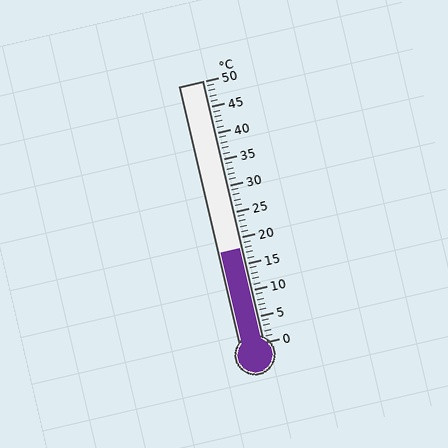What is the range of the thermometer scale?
The thermometer scale ranges from 0°C to 50°C.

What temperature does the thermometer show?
The thermometer shows approximately 18°C.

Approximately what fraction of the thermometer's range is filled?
The thermometer is filled to approximately 35% of its range.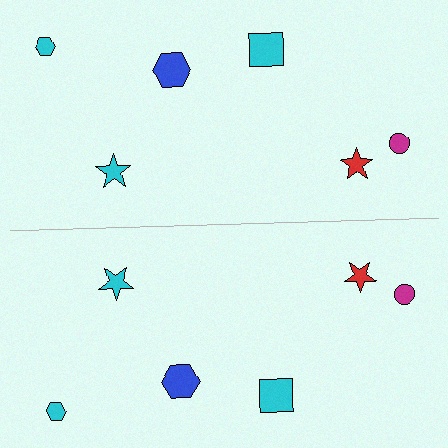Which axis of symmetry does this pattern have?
The pattern has a horizontal axis of symmetry running through the center of the image.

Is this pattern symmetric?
Yes, this pattern has bilateral (reflection) symmetry.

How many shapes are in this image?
There are 12 shapes in this image.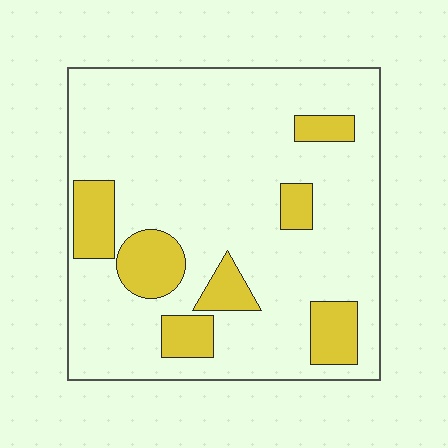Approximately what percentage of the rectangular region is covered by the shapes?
Approximately 20%.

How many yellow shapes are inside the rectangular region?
7.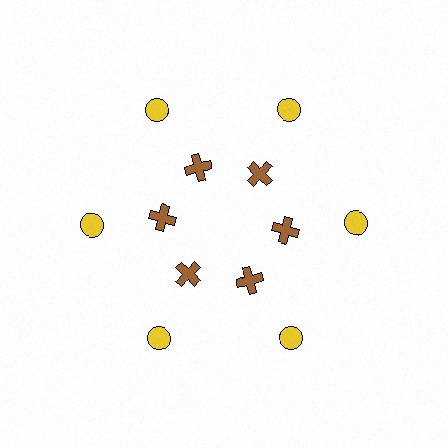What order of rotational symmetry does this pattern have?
This pattern has 6-fold rotational symmetry.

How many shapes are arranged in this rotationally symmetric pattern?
There are 12 shapes, arranged in 6 groups of 2.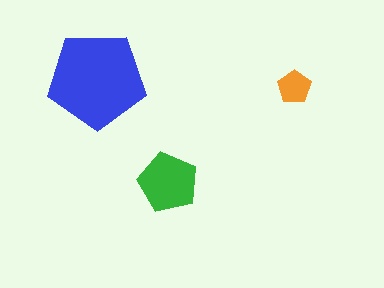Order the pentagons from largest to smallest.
the blue one, the green one, the orange one.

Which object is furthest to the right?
The orange pentagon is rightmost.